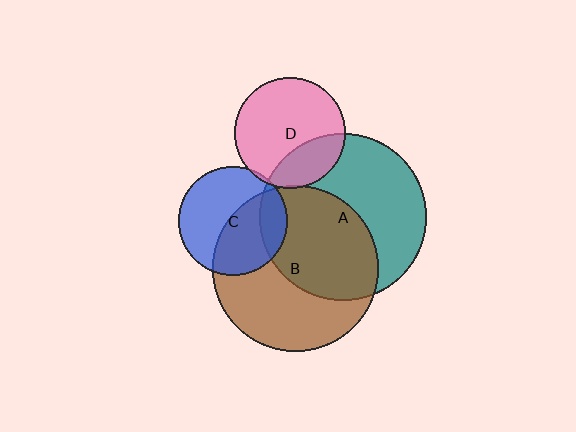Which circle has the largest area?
Circle A (teal).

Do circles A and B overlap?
Yes.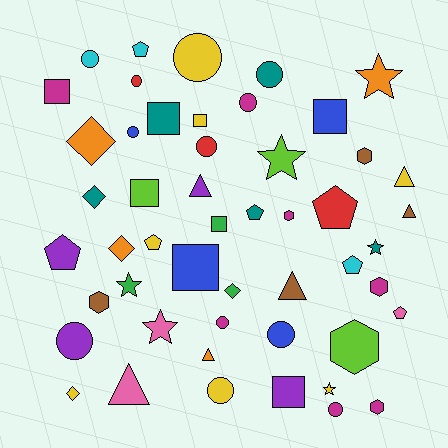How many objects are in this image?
There are 50 objects.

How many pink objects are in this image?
There are 3 pink objects.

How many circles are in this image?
There are 12 circles.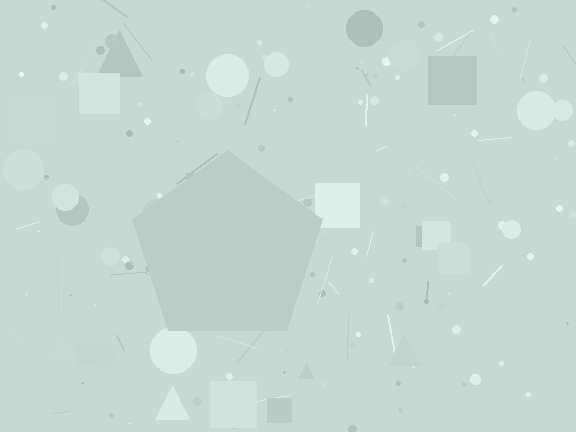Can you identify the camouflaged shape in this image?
The camouflaged shape is a pentagon.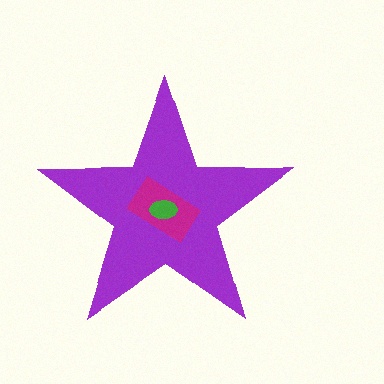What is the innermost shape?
The green ellipse.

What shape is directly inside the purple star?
The magenta rectangle.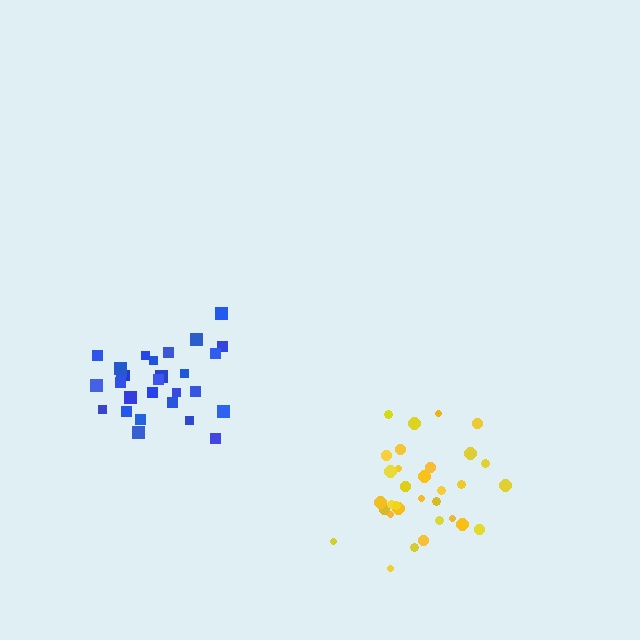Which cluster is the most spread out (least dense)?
Blue.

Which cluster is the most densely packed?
Yellow.